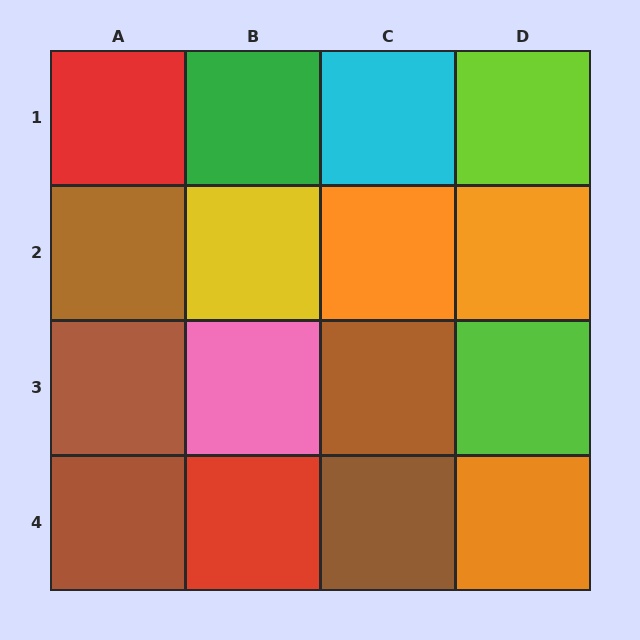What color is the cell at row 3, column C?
Brown.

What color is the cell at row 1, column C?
Cyan.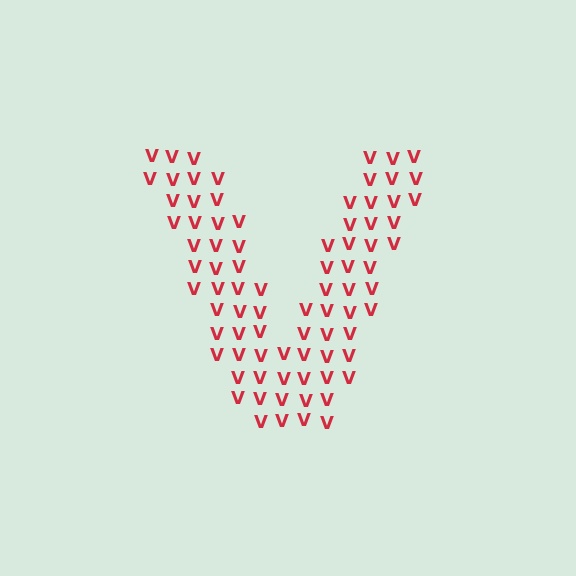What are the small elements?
The small elements are letter V's.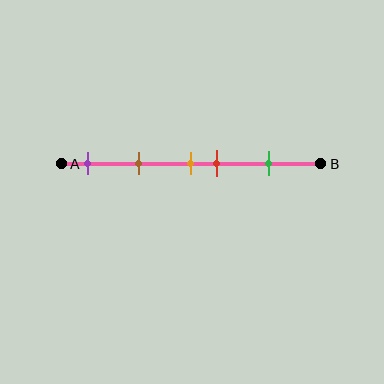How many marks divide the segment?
There are 5 marks dividing the segment.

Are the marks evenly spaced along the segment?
No, the marks are not evenly spaced.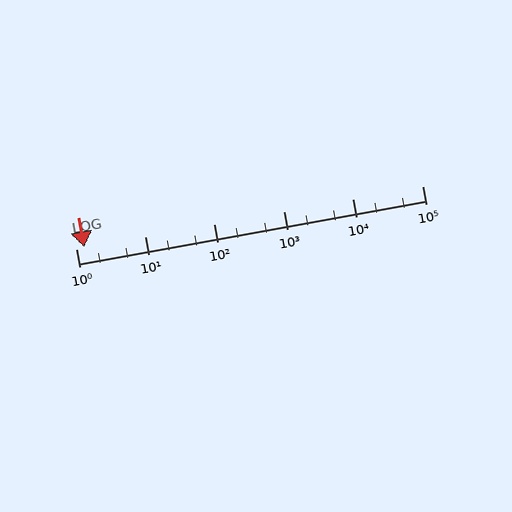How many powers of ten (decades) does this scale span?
The scale spans 5 decades, from 1 to 100000.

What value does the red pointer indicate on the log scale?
The pointer indicates approximately 1.3.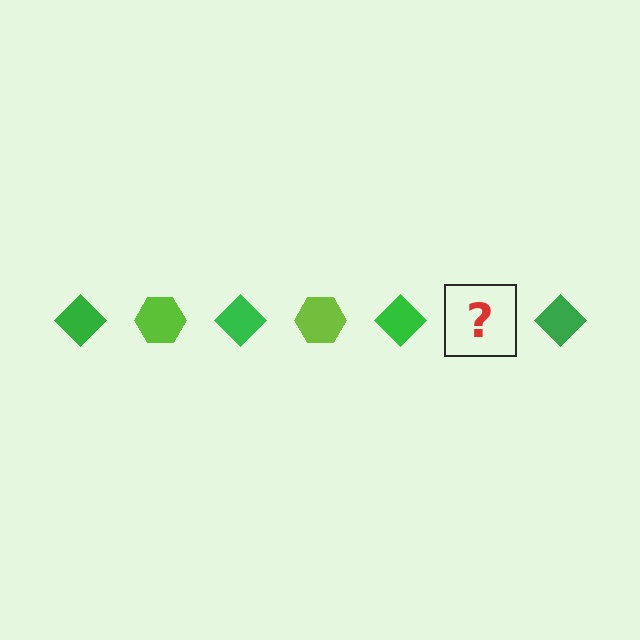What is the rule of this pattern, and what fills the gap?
The rule is that the pattern alternates between green diamond and lime hexagon. The gap should be filled with a lime hexagon.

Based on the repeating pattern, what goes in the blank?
The blank should be a lime hexagon.